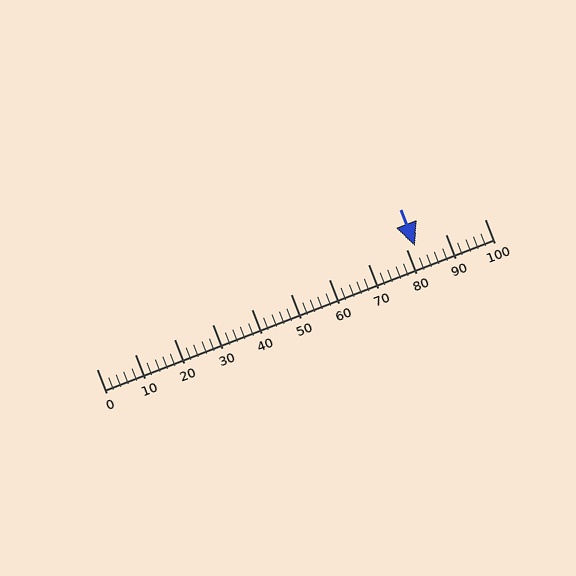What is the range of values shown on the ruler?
The ruler shows values from 0 to 100.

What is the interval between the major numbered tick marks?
The major tick marks are spaced 10 units apart.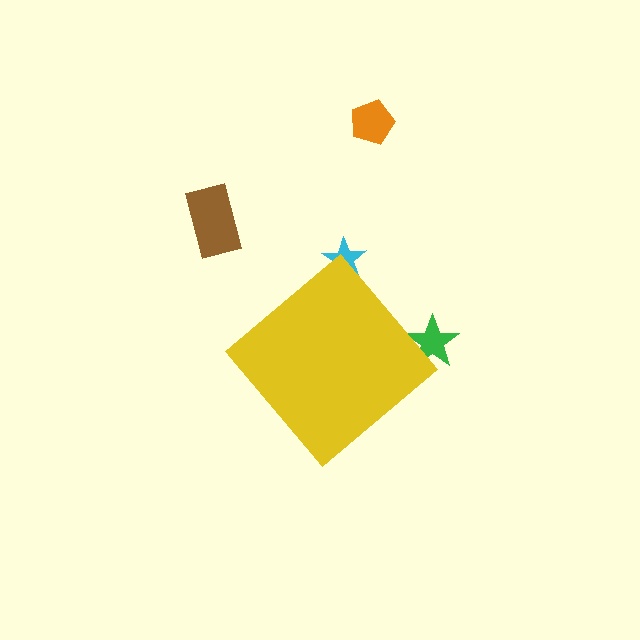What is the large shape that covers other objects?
A yellow diamond.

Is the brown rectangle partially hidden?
No, the brown rectangle is fully visible.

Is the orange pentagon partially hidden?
No, the orange pentagon is fully visible.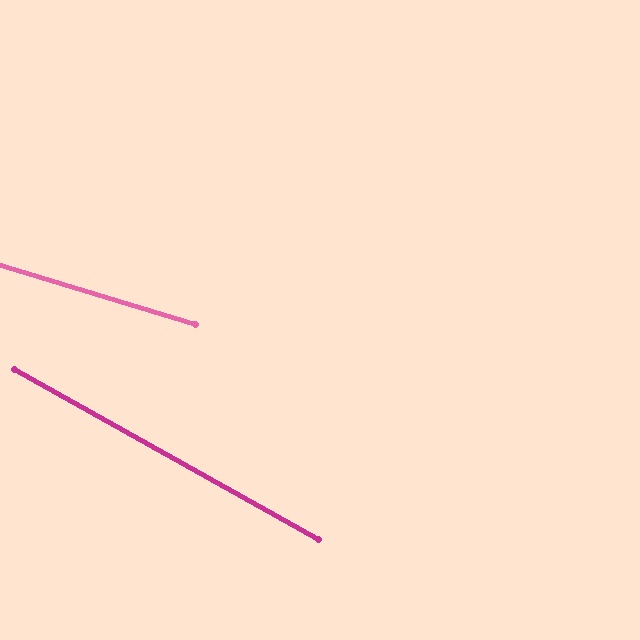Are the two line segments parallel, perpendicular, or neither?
Neither parallel nor perpendicular — they differ by about 12°.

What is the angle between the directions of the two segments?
Approximately 12 degrees.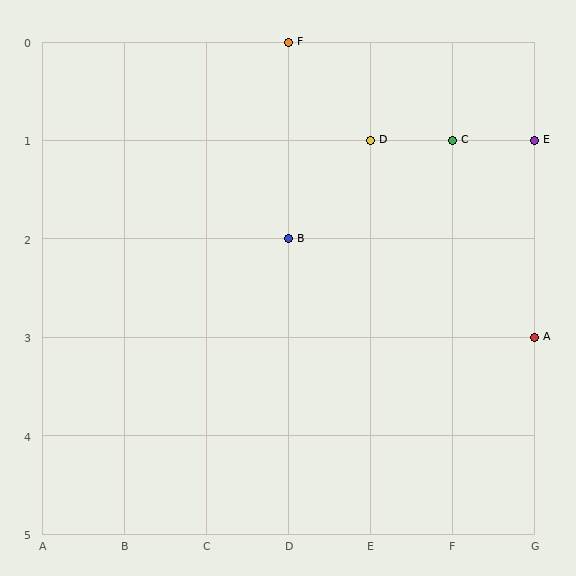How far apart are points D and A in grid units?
Points D and A are 2 columns and 2 rows apart (about 2.8 grid units diagonally).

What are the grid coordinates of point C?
Point C is at grid coordinates (F, 1).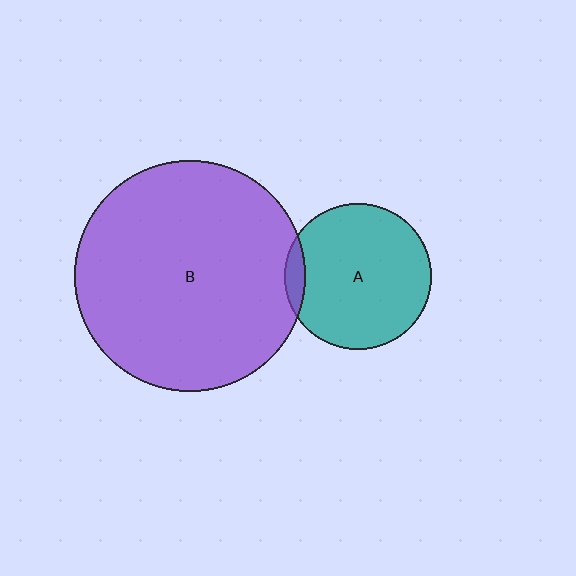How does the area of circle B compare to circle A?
Approximately 2.5 times.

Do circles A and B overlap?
Yes.